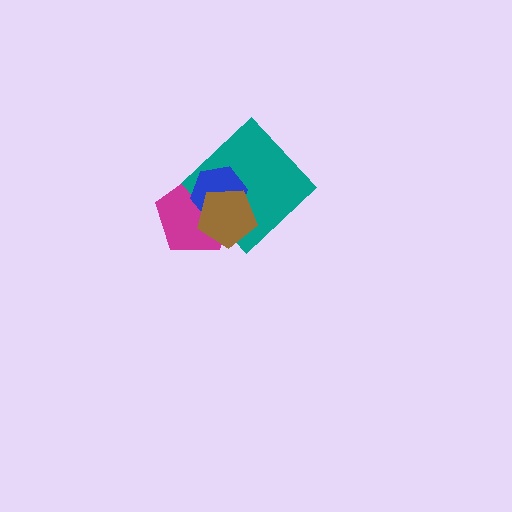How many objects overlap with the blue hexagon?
3 objects overlap with the blue hexagon.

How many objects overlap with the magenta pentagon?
3 objects overlap with the magenta pentagon.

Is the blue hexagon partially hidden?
Yes, it is partially covered by another shape.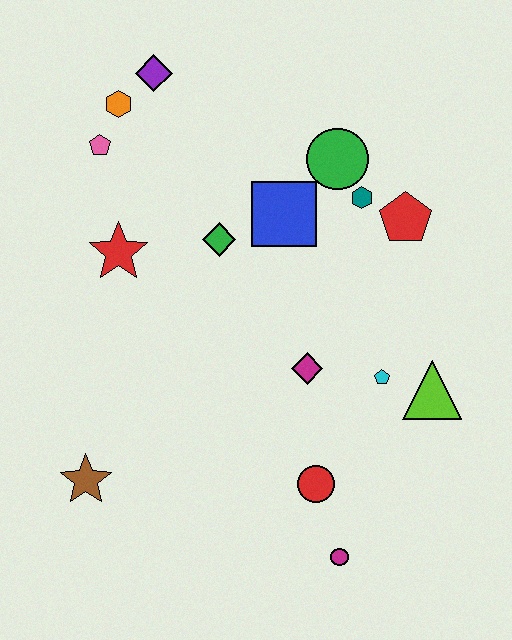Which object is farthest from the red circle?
The purple diamond is farthest from the red circle.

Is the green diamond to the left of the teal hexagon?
Yes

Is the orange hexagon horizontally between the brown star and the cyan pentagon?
Yes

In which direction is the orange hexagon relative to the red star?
The orange hexagon is above the red star.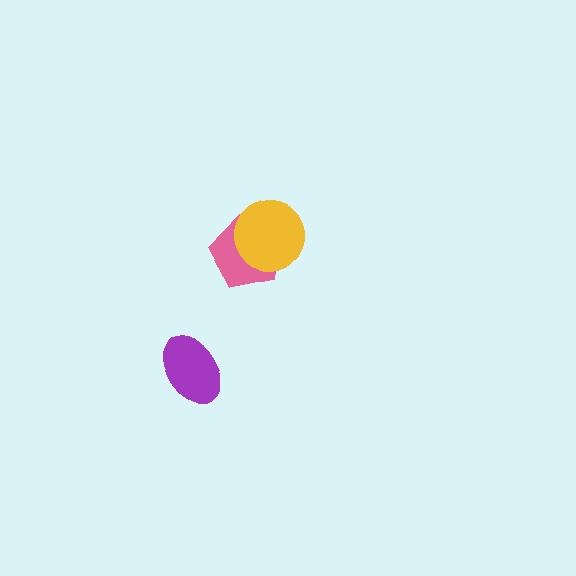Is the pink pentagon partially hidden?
Yes, it is partially covered by another shape.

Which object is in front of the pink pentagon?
The yellow circle is in front of the pink pentagon.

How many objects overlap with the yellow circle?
1 object overlaps with the yellow circle.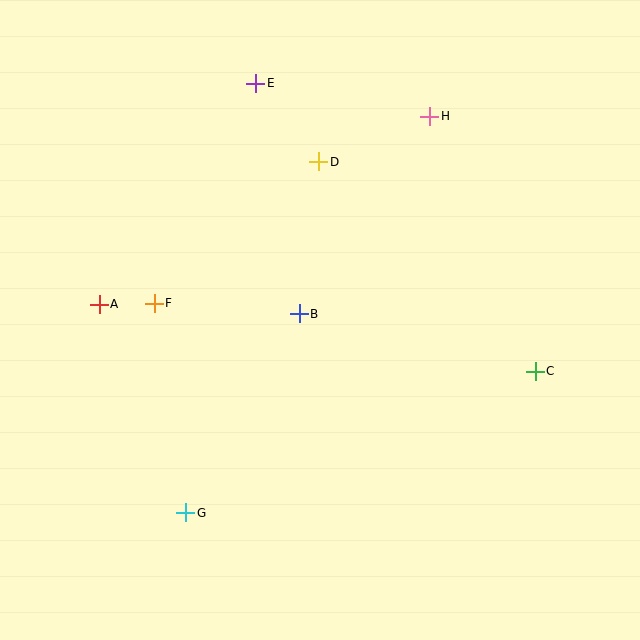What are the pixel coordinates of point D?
Point D is at (319, 162).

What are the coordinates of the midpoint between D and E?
The midpoint between D and E is at (287, 123).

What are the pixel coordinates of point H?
Point H is at (430, 116).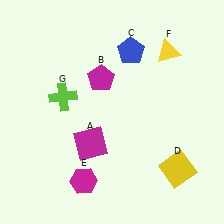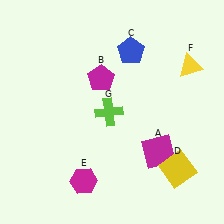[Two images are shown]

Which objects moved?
The objects that moved are: the magenta square (A), the yellow triangle (F), the lime cross (G).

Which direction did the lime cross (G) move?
The lime cross (G) moved right.